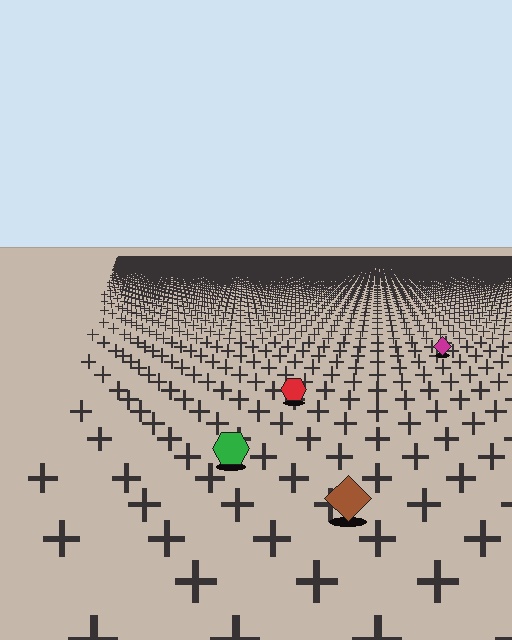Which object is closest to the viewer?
The brown diamond is closest. The texture marks near it are larger and more spread out.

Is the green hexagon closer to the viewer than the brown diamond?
No. The brown diamond is closer — you can tell from the texture gradient: the ground texture is coarser near it.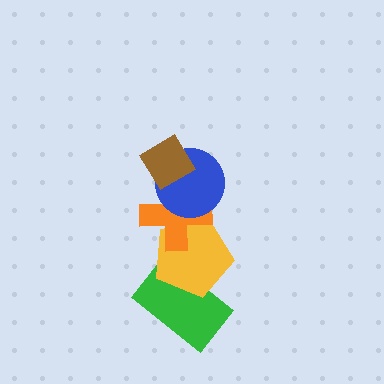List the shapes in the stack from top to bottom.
From top to bottom: the brown diamond, the blue circle, the orange cross, the yellow pentagon, the green rectangle.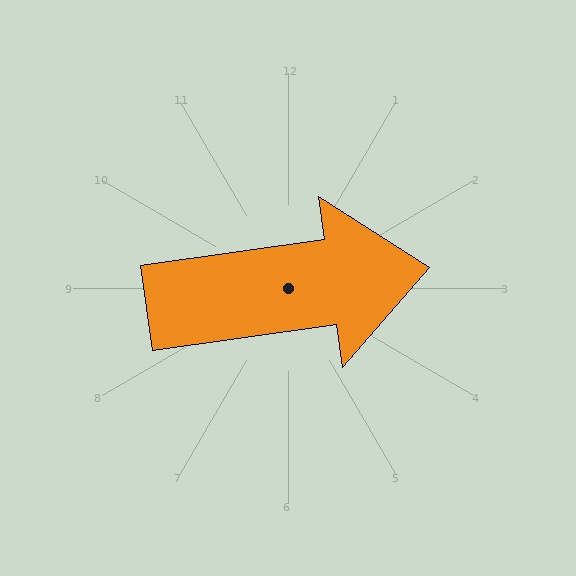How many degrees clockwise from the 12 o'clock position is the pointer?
Approximately 82 degrees.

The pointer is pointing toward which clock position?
Roughly 3 o'clock.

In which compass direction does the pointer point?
East.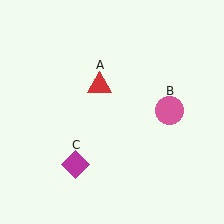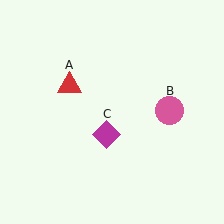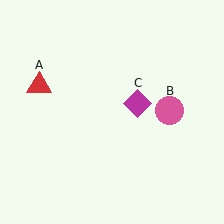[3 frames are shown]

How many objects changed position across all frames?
2 objects changed position: red triangle (object A), magenta diamond (object C).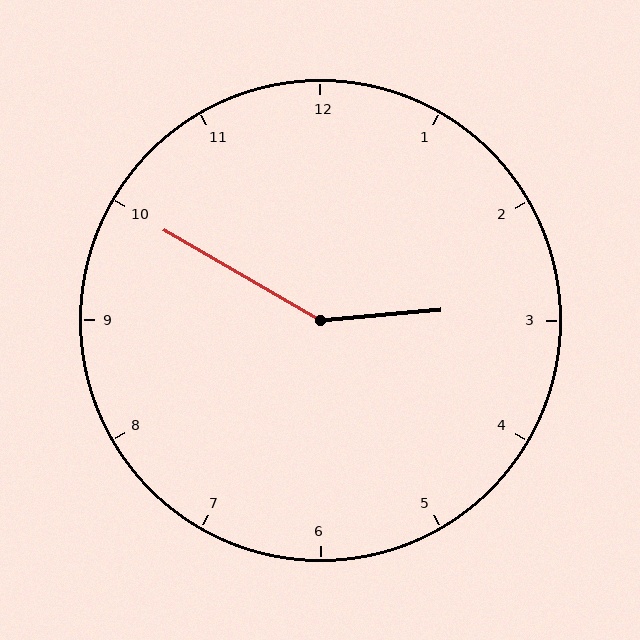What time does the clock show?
2:50.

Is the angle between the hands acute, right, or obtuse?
It is obtuse.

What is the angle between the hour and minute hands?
Approximately 145 degrees.